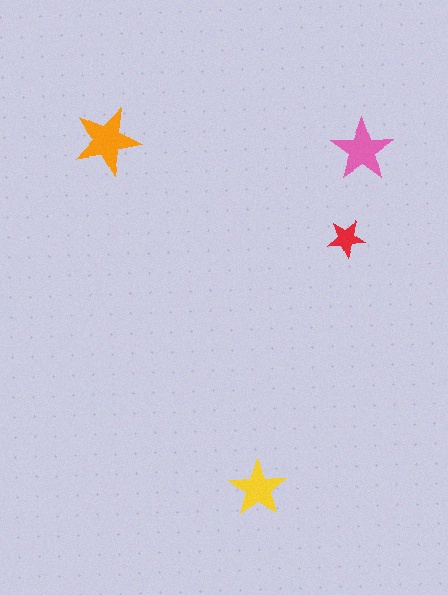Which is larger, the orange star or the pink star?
The orange one.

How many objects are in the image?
There are 4 objects in the image.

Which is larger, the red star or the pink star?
The pink one.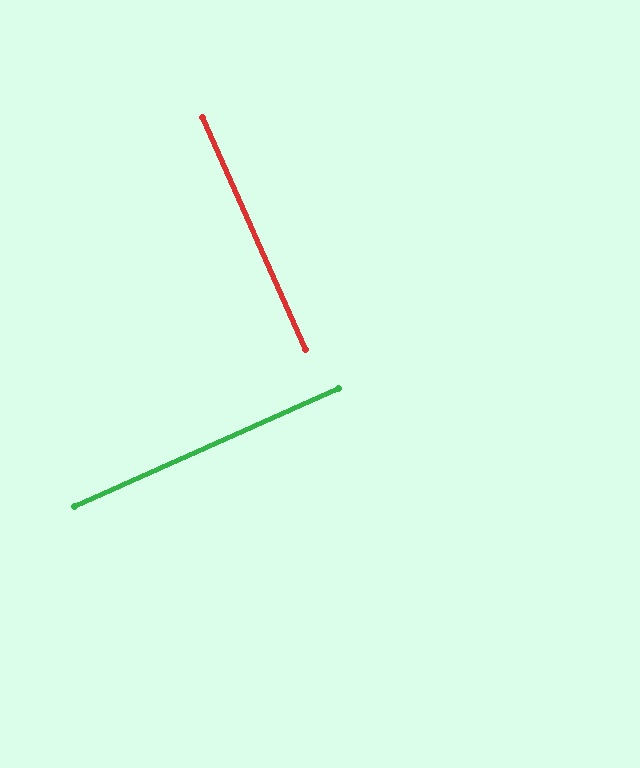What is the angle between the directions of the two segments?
Approximately 90 degrees.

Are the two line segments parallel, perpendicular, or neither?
Perpendicular — they meet at approximately 90°.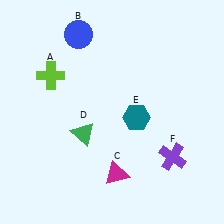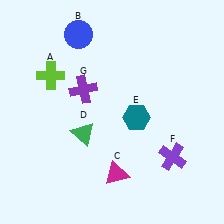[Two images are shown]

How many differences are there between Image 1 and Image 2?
There is 1 difference between the two images.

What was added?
A purple cross (G) was added in Image 2.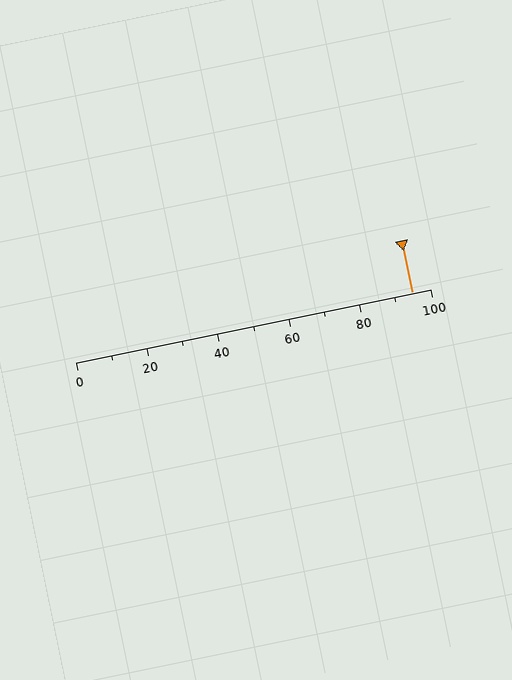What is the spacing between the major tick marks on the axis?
The major ticks are spaced 20 apart.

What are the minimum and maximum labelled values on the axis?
The axis runs from 0 to 100.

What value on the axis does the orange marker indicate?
The marker indicates approximately 95.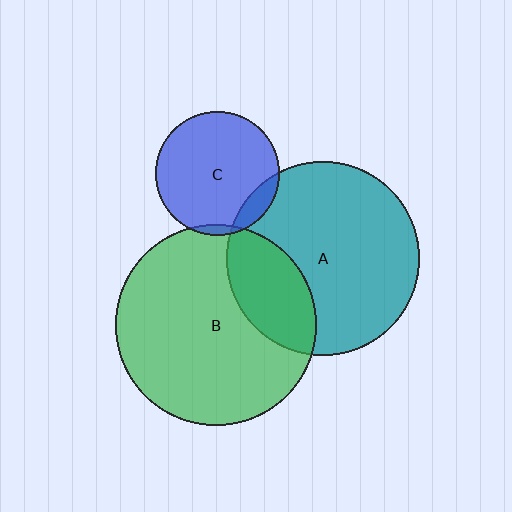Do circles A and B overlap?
Yes.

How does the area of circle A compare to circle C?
Approximately 2.4 times.